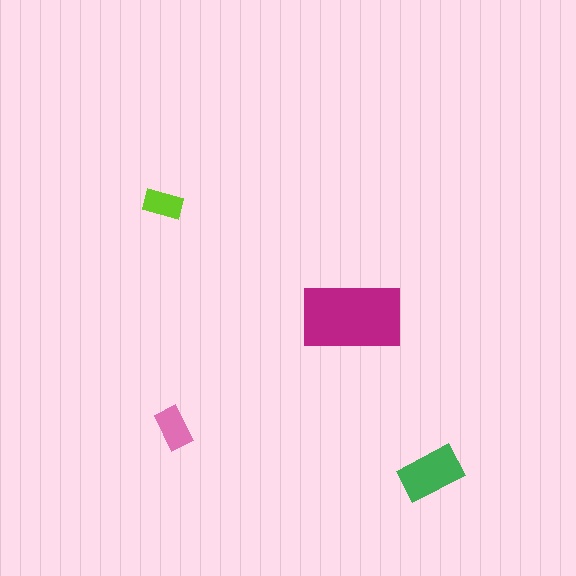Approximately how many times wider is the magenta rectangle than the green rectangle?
About 1.5 times wider.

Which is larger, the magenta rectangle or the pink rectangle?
The magenta one.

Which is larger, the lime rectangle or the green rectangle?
The green one.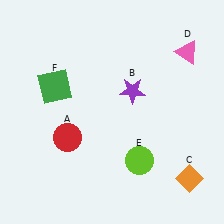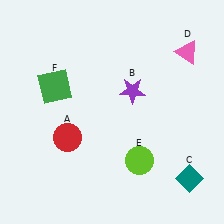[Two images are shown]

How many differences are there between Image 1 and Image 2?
There is 1 difference between the two images.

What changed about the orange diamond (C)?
In Image 1, C is orange. In Image 2, it changed to teal.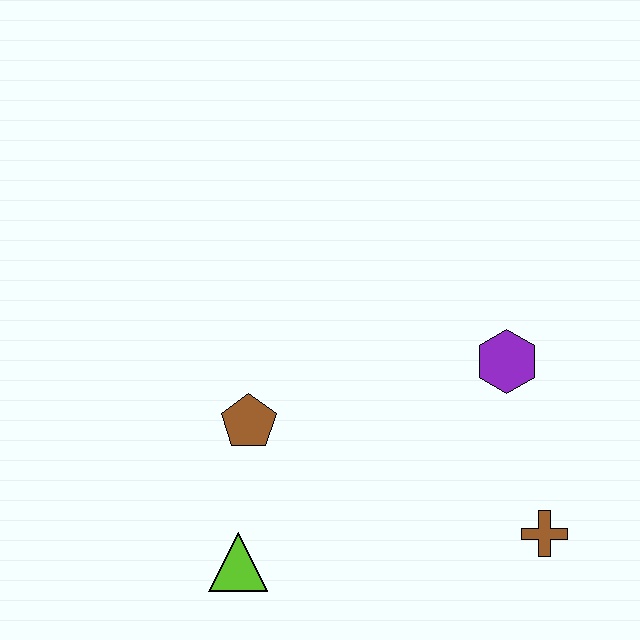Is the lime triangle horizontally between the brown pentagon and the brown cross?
No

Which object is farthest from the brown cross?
The brown pentagon is farthest from the brown cross.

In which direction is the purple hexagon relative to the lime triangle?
The purple hexagon is to the right of the lime triangle.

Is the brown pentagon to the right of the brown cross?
No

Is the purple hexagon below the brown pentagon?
No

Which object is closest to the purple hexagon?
The brown cross is closest to the purple hexagon.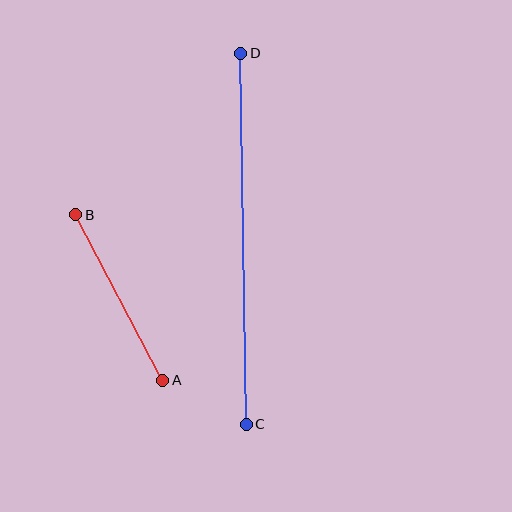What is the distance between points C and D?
The distance is approximately 371 pixels.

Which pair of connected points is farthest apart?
Points C and D are farthest apart.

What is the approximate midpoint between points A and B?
The midpoint is at approximately (119, 297) pixels.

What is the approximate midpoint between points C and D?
The midpoint is at approximately (243, 239) pixels.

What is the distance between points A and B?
The distance is approximately 187 pixels.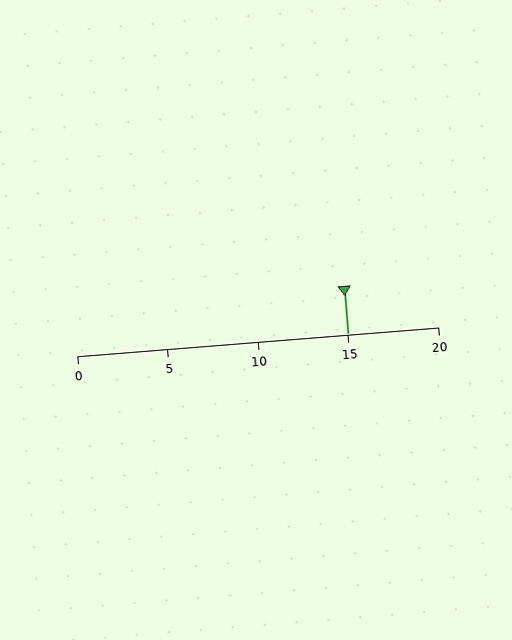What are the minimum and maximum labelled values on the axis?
The axis runs from 0 to 20.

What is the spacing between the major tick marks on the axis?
The major ticks are spaced 5 apart.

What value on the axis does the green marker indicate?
The marker indicates approximately 15.